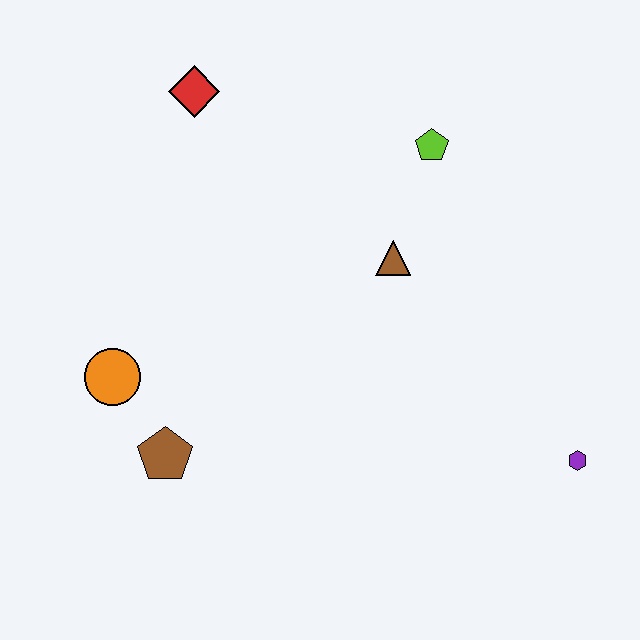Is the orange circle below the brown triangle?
Yes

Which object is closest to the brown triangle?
The lime pentagon is closest to the brown triangle.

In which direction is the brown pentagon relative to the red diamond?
The brown pentagon is below the red diamond.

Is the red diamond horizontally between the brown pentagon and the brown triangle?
Yes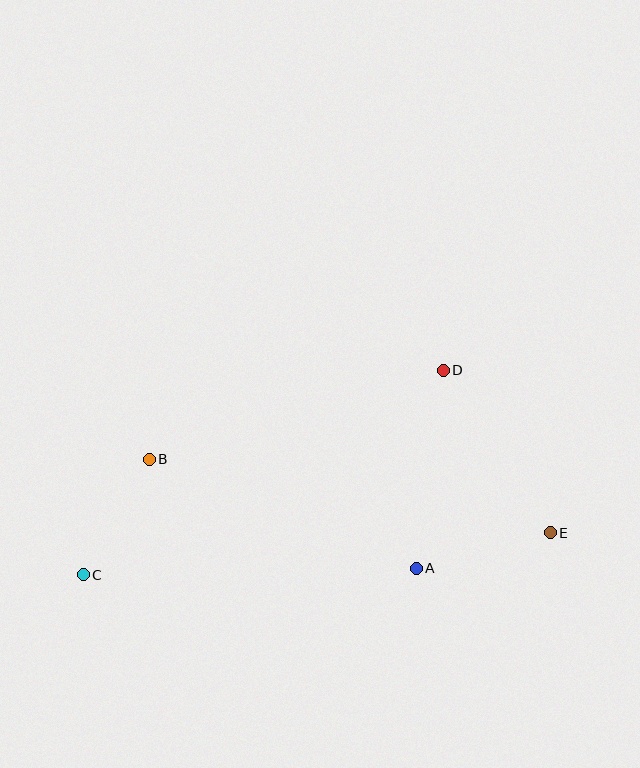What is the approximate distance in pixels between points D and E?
The distance between D and E is approximately 194 pixels.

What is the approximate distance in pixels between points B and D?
The distance between B and D is approximately 307 pixels.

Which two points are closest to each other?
Points B and C are closest to each other.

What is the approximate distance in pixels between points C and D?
The distance between C and D is approximately 414 pixels.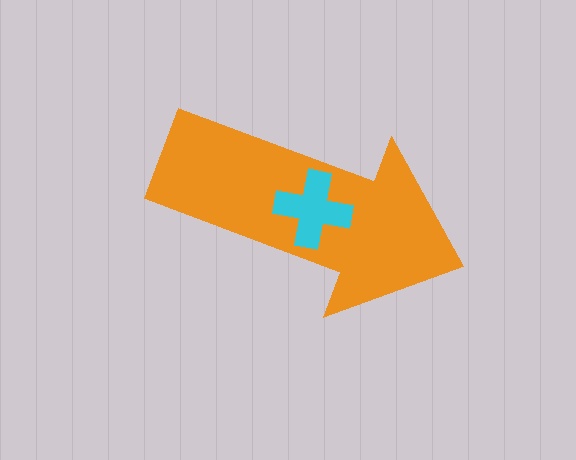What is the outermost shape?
The orange arrow.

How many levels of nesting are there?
2.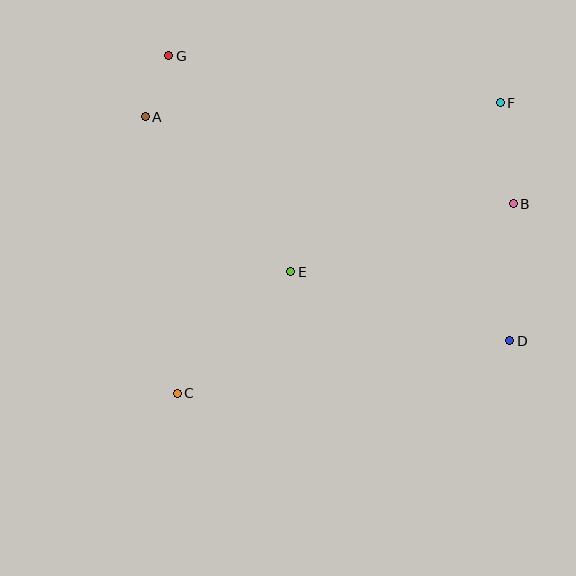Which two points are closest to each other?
Points A and G are closest to each other.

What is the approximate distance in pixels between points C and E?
The distance between C and E is approximately 166 pixels.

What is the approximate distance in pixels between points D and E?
The distance between D and E is approximately 230 pixels.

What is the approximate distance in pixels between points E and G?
The distance between E and G is approximately 248 pixels.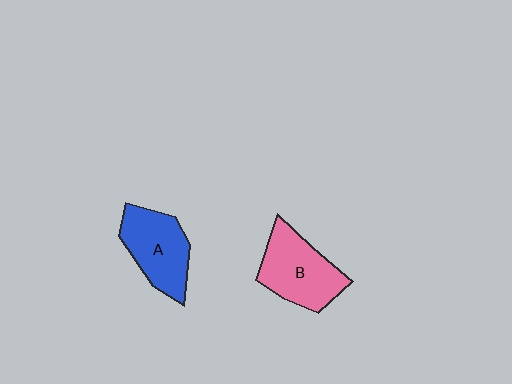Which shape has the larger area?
Shape B (pink).